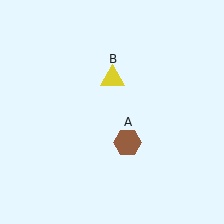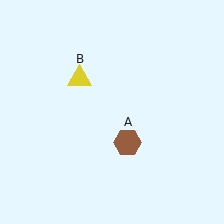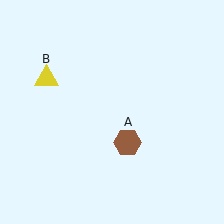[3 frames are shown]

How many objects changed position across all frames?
1 object changed position: yellow triangle (object B).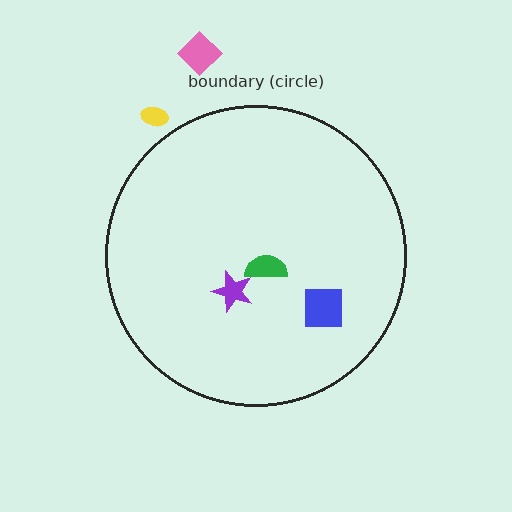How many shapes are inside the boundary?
3 inside, 2 outside.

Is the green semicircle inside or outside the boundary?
Inside.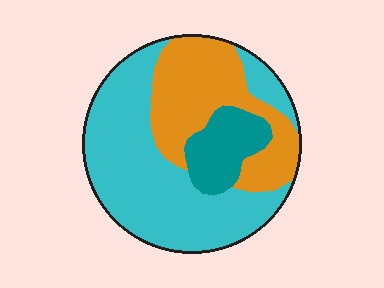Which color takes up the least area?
Teal, at roughly 15%.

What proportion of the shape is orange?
Orange takes up about one third (1/3) of the shape.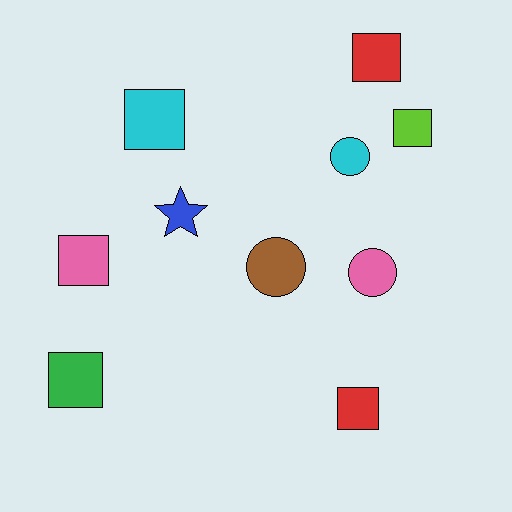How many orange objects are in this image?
There are no orange objects.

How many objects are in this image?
There are 10 objects.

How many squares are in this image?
There are 6 squares.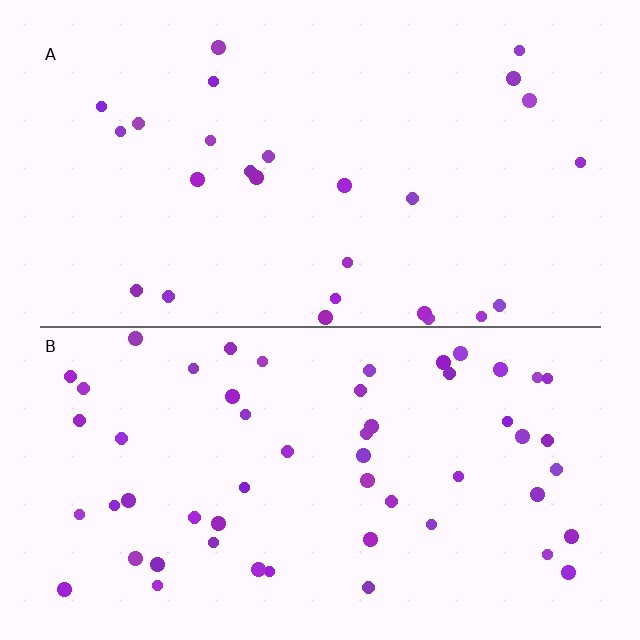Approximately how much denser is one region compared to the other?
Approximately 2.1× — region B over region A.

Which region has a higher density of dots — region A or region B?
B (the bottom).